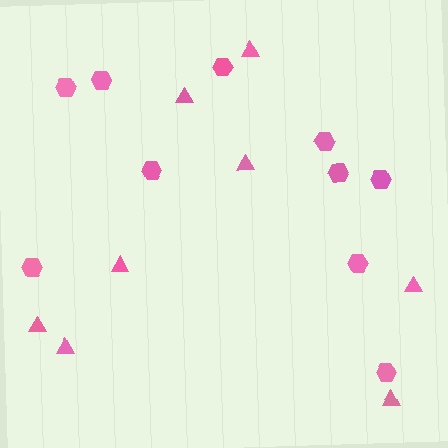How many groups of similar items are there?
There are 2 groups: one group of hexagons (10) and one group of triangles (8).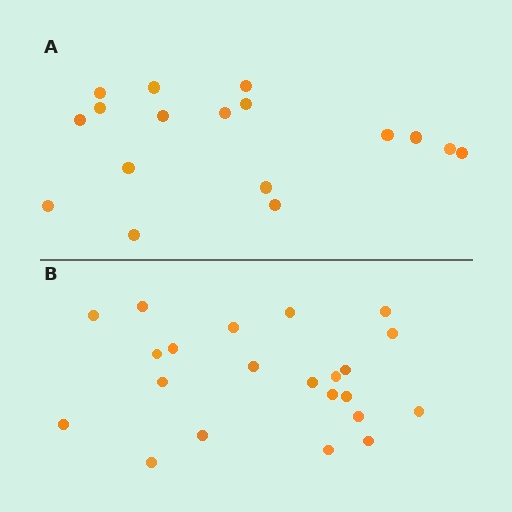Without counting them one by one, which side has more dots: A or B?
Region B (the bottom region) has more dots.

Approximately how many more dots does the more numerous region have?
Region B has about 5 more dots than region A.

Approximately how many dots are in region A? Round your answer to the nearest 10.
About 20 dots. (The exact count is 17, which rounds to 20.)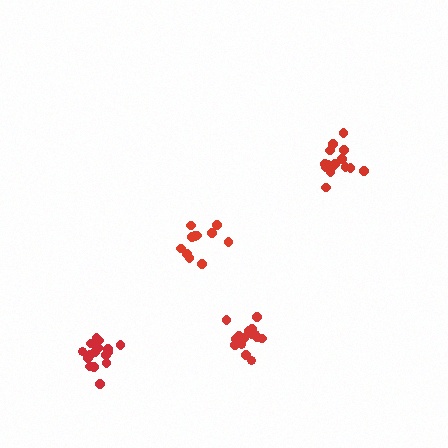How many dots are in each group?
Group 1: 15 dots, Group 2: 16 dots, Group 3: 17 dots, Group 4: 11 dots (59 total).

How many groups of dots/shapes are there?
There are 4 groups.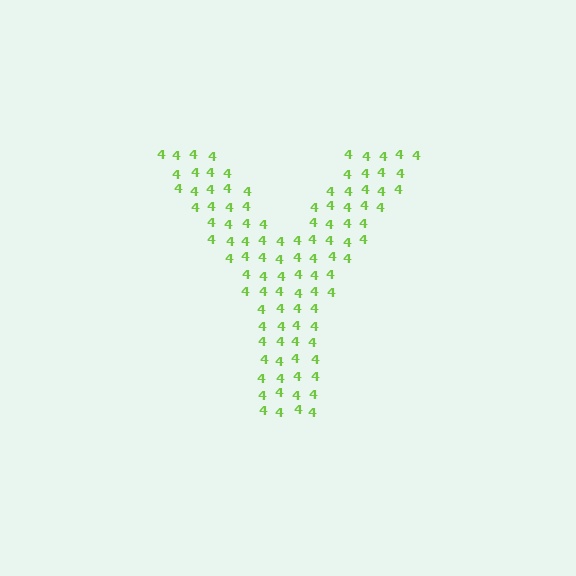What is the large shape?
The large shape is the letter Y.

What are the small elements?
The small elements are digit 4's.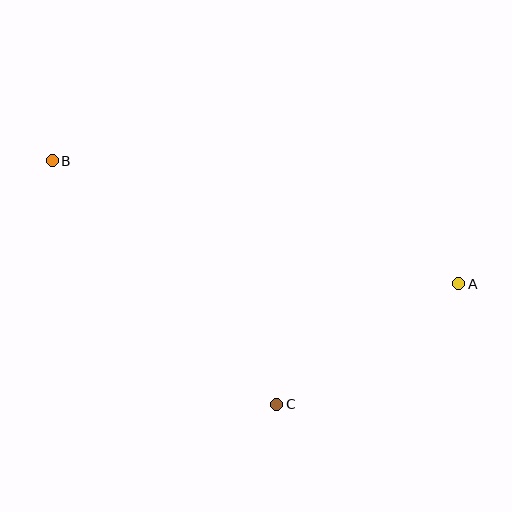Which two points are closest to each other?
Points A and C are closest to each other.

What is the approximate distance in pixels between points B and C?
The distance between B and C is approximately 331 pixels.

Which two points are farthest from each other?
Points A and B are farthest from each other.